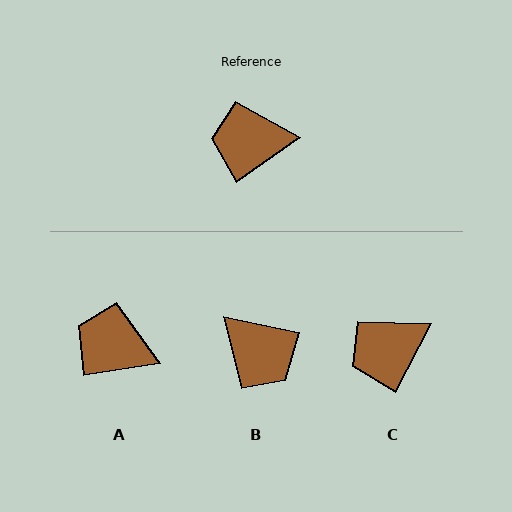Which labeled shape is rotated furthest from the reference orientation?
B, about 134 degrees away.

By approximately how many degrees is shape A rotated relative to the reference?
Approximately 25 degrees clockwise.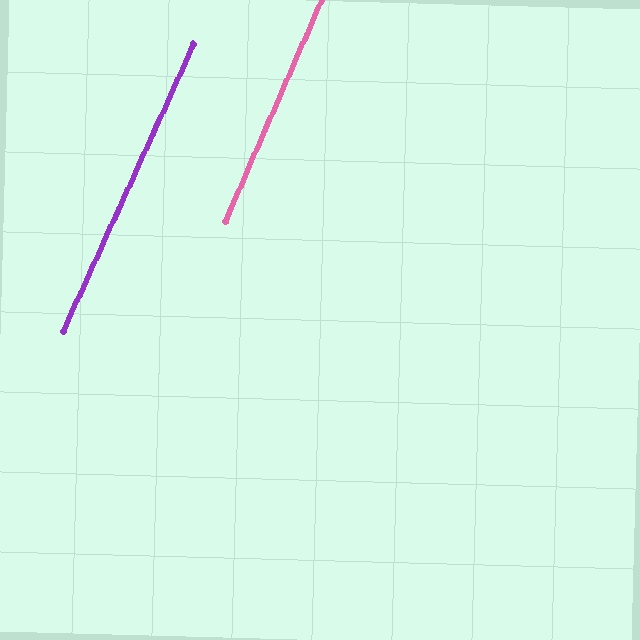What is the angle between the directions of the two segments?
Approximately 1 degree.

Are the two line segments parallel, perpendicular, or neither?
Parallel — their directions differ by only 0.8°.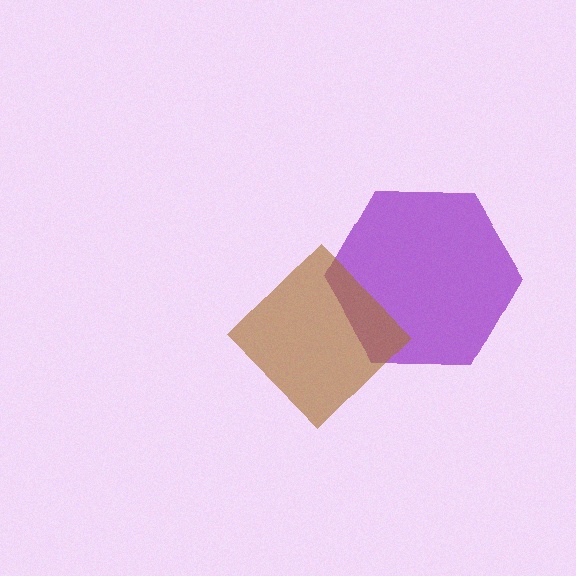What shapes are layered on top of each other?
The layered shapes are: a purple hexagon, a brown diamond.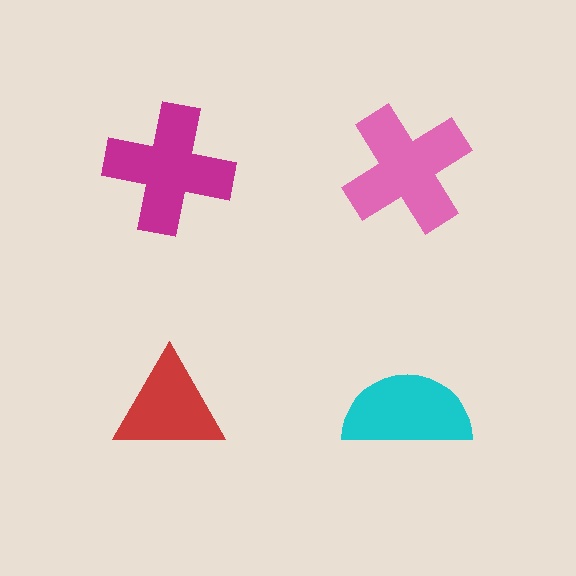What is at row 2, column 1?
A red triangle.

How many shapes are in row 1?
2 shapes.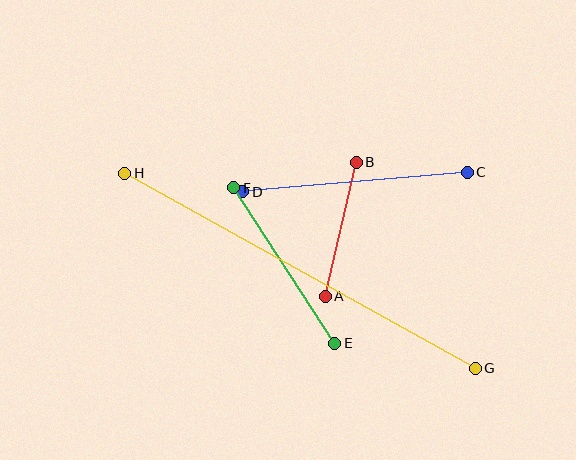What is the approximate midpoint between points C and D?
The midpoint is at approximately (355, 182) pixels.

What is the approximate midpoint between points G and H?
The midpoint is at approximately (300, 271) pixels.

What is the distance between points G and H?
The distance is approximately 401 pixels.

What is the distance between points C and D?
The distance is approximately 225 pixels.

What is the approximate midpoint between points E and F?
The midpoint is at approximately (284, 266) pixels.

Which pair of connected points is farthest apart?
Points G and H are farthest apart.